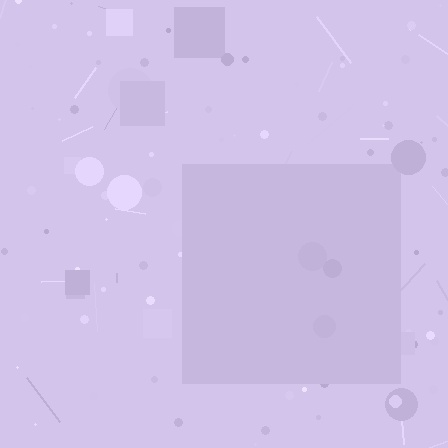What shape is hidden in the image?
A square is hidden in the image.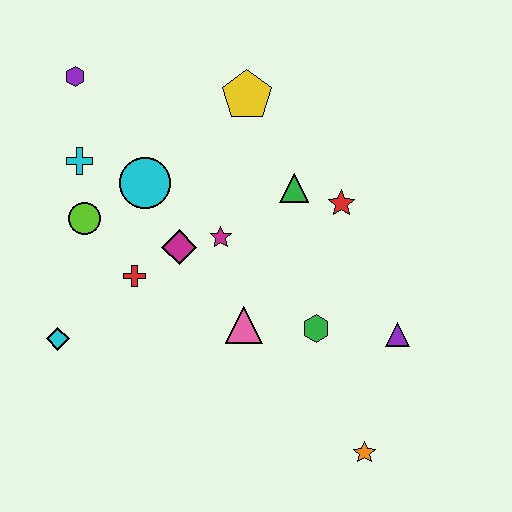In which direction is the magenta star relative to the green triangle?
The magenta star is to the left of the green triangle.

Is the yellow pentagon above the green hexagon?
Yes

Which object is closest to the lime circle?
The cyan cross is closest to the lime circle.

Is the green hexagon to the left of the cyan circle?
No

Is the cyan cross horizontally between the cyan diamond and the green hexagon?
Yes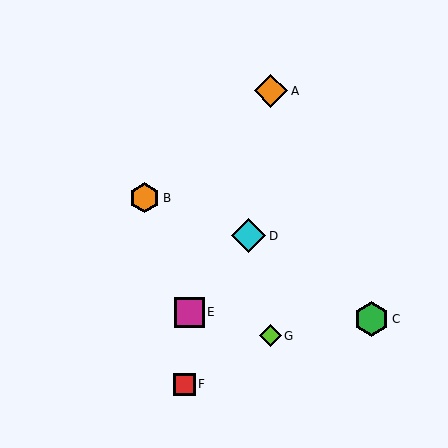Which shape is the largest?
The green hexagon (labeled C) is the largest.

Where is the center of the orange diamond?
The center of the orange diamond is at (271, 91).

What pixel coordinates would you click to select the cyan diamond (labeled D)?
Click at (249, 236) to select the cyan diamond D.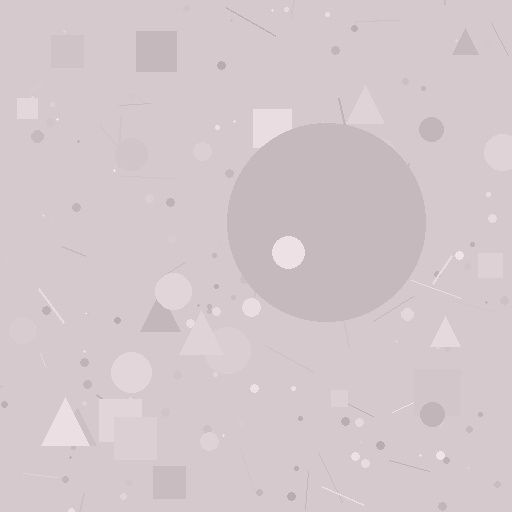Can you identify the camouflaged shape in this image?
The camouflaged shape is a circle.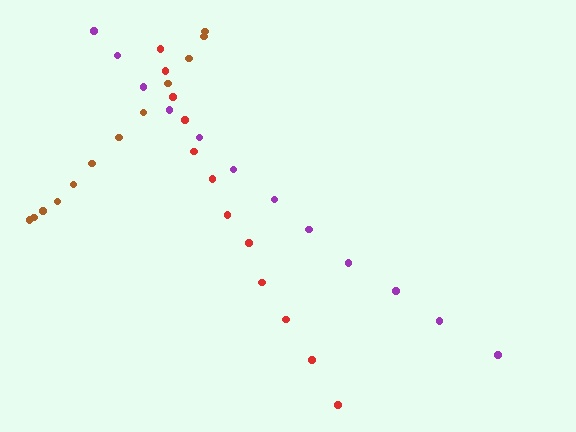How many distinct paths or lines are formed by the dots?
There are 3 distinct paths.